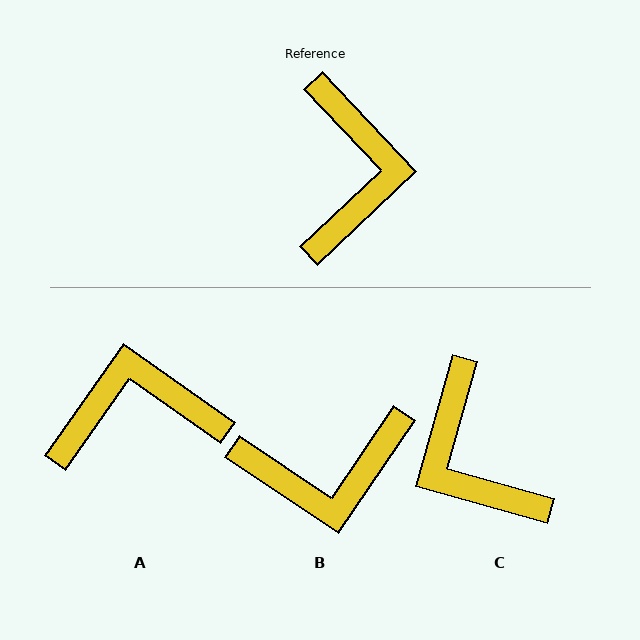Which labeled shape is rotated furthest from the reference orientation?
C, about 149 degrees away.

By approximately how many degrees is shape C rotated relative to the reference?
Approximately 149 degrees clockwise.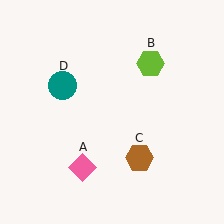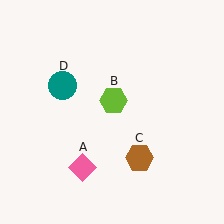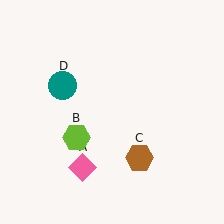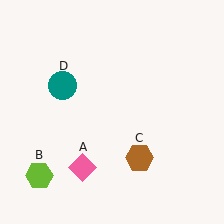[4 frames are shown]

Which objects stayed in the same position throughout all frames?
Pink diamond (object A) and brown hexagon (object C) and teal circle (object D) remained stationary.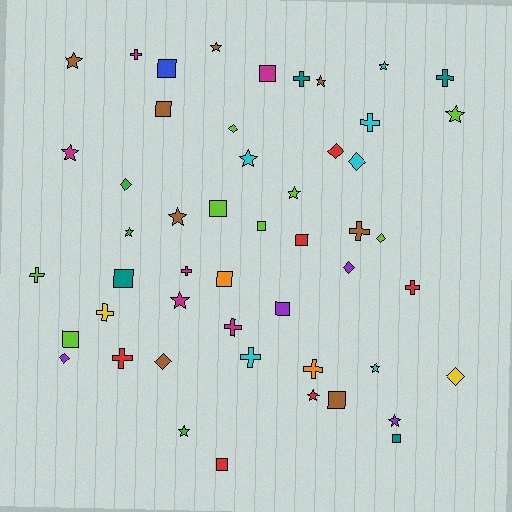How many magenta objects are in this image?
There are 6 magenta objects.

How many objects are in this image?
There are 50 objects.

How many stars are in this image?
There are 15 stars.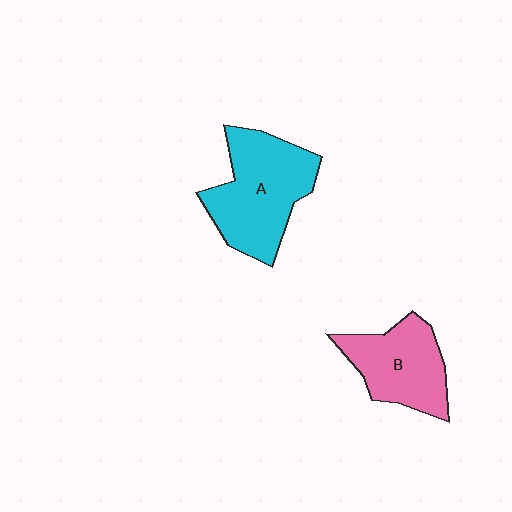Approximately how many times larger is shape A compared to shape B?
Approximately 1.3 times.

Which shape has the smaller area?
Shape B (pink).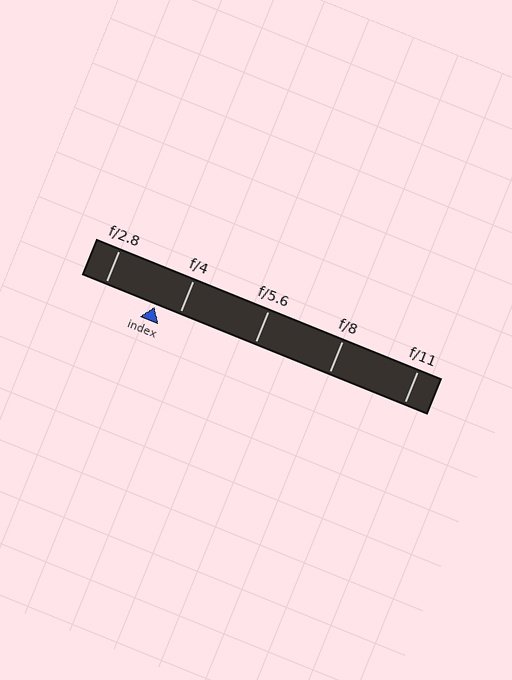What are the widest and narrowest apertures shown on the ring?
The widest aperture shown is f/2.8 and the narrowest is f/11.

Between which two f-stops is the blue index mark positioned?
The index mark is between f/2.8 and f/4.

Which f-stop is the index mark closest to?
The index mark is closest to f/4.